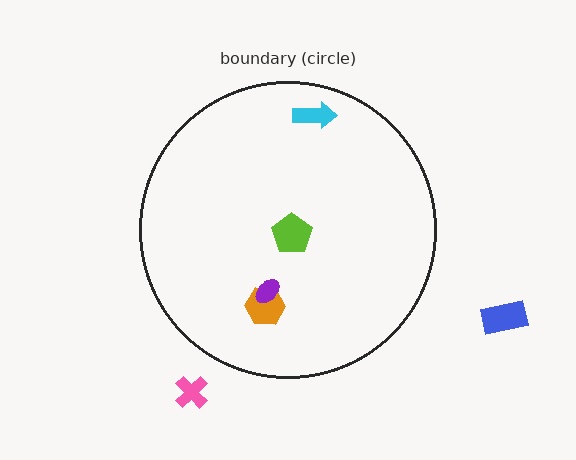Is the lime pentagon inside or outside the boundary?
Inside.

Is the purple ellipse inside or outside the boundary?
Inside.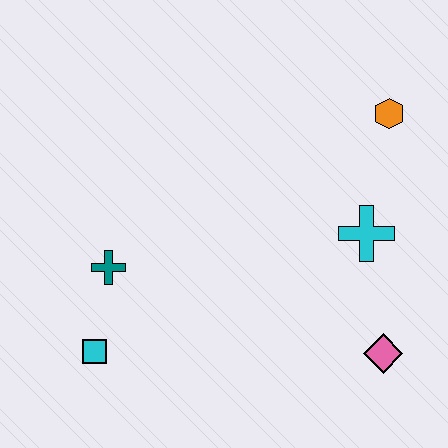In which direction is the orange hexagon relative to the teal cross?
The orange hexagon is to the right of the teal cross.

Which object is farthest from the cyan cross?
The cyan square is farthest from the cyan cross.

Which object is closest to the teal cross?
The cyan square is closest to the teal cross.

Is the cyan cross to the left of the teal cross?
No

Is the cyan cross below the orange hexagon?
Yes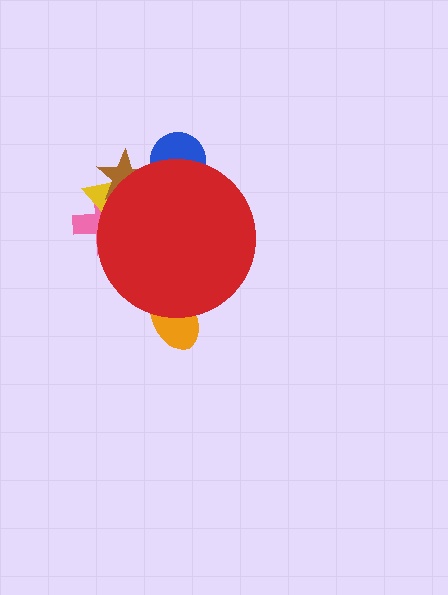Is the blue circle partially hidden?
Yes, the blue circle is partially hidden behind the red circle.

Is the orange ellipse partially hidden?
Yes, the orange ellipse is partially hidden behind the red circle.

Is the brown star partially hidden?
Yes, the brown star is partially hidden behind the red circle.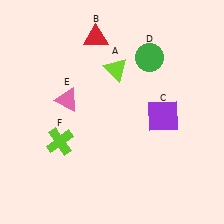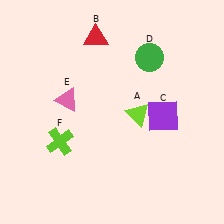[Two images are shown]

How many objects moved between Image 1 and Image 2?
1 object moved between the two images.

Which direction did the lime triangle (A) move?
The lime triangle (A) moved down.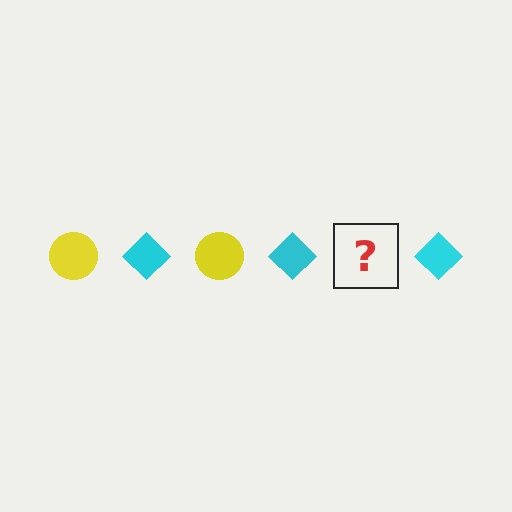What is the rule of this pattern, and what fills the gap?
The rule is that the pattern alternates between yellow circle and cyan diamond. The gap should be filled with a yellow circle.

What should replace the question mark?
The question mark should be replaced with a yellow circle.